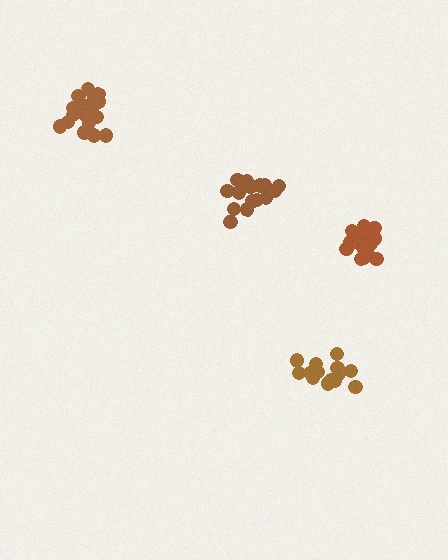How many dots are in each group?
Group 1: 21 dots, Group 2: 18 dots, Group 3: 15 dots, Group 4: 15 dots (69 total).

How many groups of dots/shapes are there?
There are 4 groups.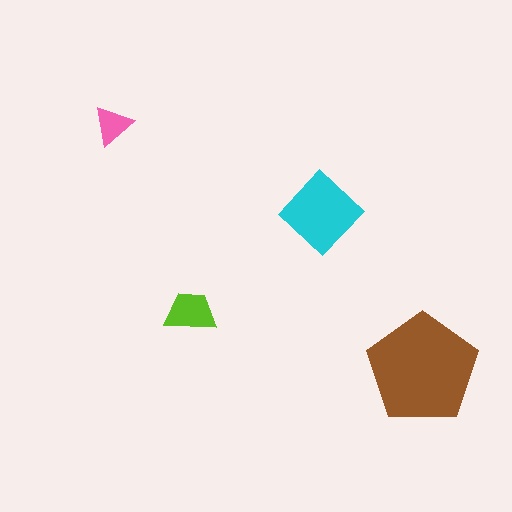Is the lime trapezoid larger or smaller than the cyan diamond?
Smaller.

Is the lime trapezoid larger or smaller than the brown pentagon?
Smaller.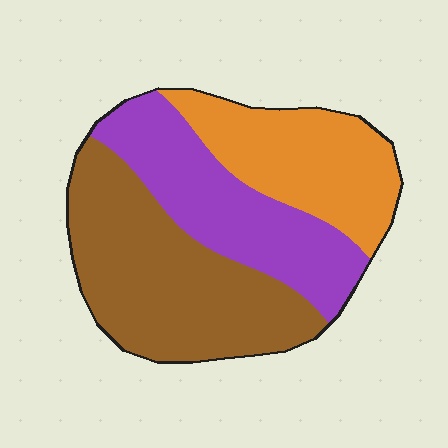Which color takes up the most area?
Brown, at roughly 40%.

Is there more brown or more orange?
Brown.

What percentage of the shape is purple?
Purple covers 31% of the shape.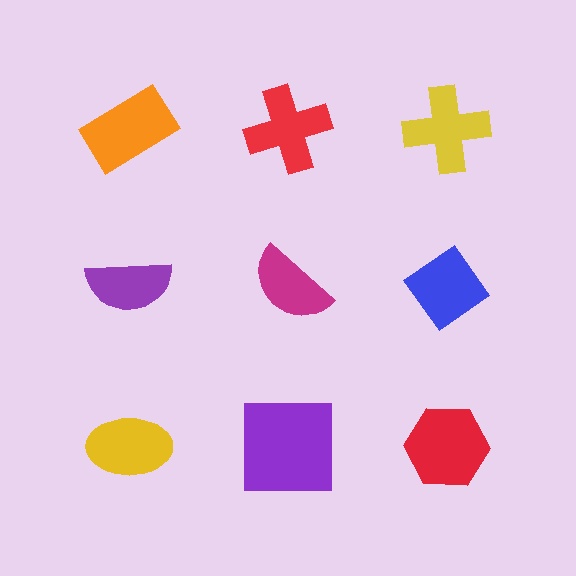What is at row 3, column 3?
A red hexagon.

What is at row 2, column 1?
A purple semicircle.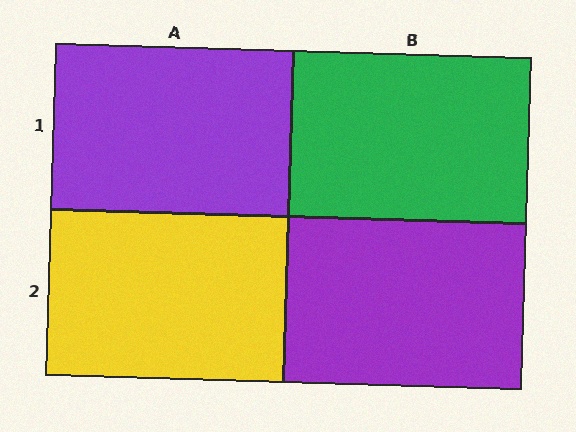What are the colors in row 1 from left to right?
Purple, green.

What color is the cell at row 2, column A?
Yellow.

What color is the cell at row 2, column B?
Purple.